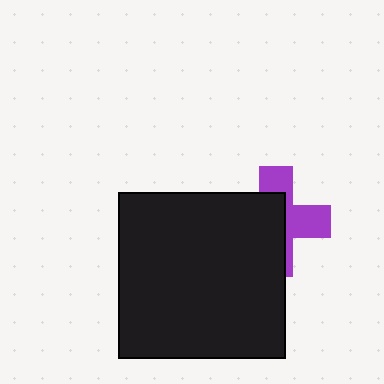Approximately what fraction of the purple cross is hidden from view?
Roughly 55% of the purple cross is hidden behind the black rectangle.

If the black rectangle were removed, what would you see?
You would see the complete purple cross.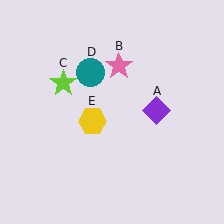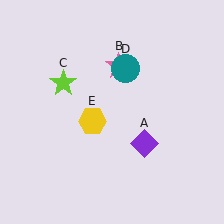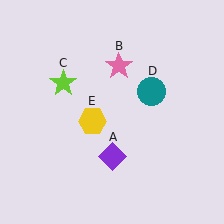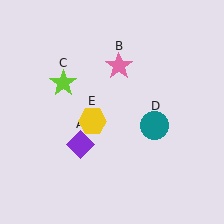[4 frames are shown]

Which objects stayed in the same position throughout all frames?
Pink star (object B) and lime star (object C) and yellow hexagon (object E) remained stationary.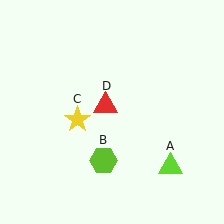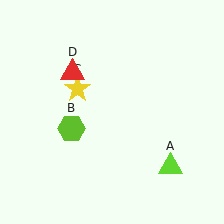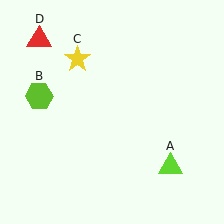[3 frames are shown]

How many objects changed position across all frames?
3 objects changed position: lime hexagon (object B), yellow star (object C), red triangle (object D).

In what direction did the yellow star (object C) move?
The yellow star (object C) moved up.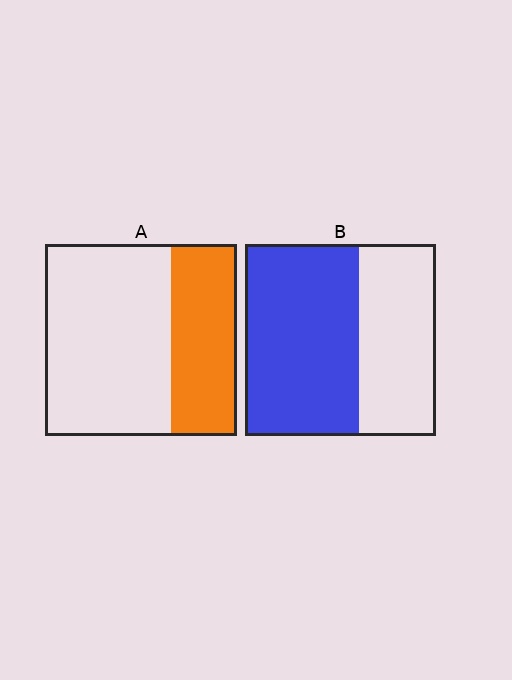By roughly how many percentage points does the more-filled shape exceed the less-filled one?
By roughly 25 percentage points (B over A).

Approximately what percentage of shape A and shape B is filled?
A is approximately 35% and B is approximately 60%.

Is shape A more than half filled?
No.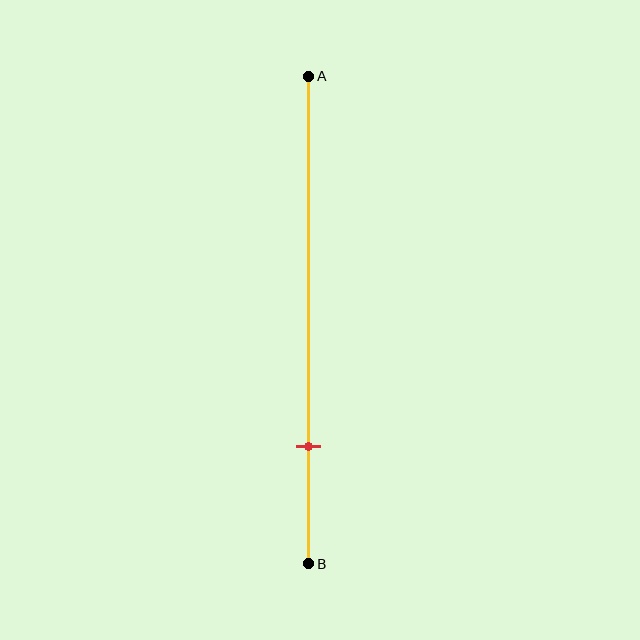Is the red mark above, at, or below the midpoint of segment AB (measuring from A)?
The red mark is below the midpoint of segment AB.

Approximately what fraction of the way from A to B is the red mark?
The red mark is approximately 75% of the way from A to B.